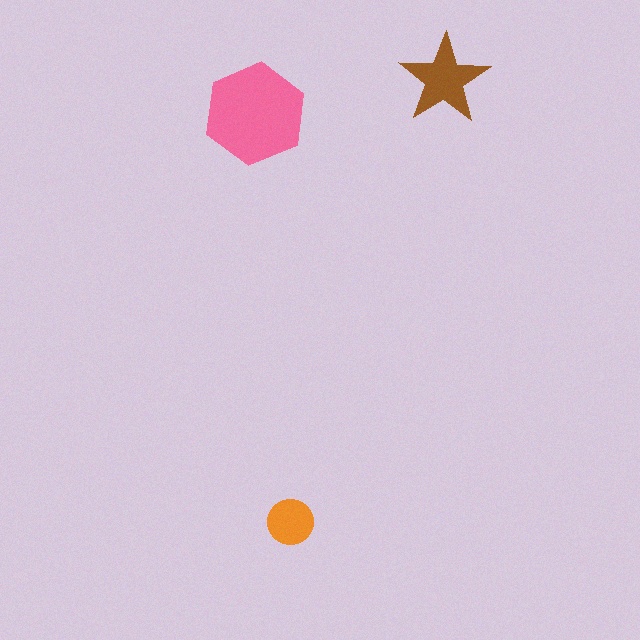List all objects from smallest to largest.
The orange circle, the brown star, the pink hexagon.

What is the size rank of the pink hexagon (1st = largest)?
1st.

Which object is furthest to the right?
The brown star is rightmost.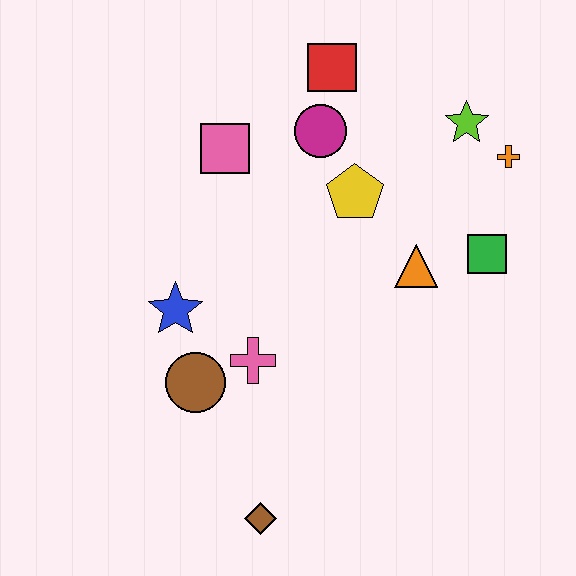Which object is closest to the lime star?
The orange cross is closest to the lime star.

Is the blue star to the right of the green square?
No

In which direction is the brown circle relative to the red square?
The brown circle is below the red square.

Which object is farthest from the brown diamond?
The red square is farthest from the brown diamond.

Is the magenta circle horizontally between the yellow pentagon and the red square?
No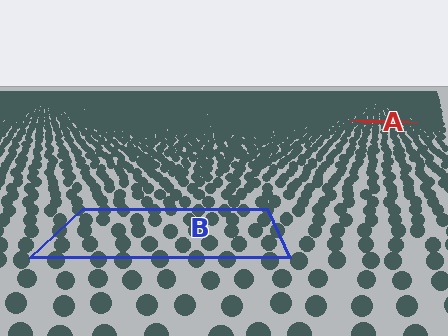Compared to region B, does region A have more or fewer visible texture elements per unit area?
Region A has more texture elements per unit area — they are packed more densely because it is farther away.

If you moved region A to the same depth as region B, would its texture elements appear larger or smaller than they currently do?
They would appear larger. At a closer depth, the same texture elements are projected at a bigger on-screen size.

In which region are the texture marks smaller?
The texture marks are smaller in region A, because it is farther away.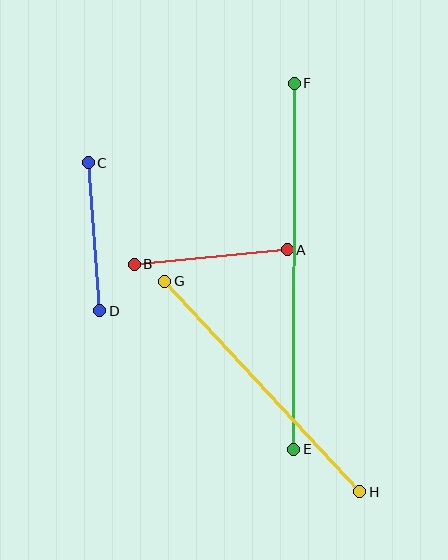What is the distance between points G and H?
The distance is approximately 287 pixels.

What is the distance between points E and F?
The distance is approximately 366 pixels.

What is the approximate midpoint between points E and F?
The midpoint is at approximately (294, 266) pixels.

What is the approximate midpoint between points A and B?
The midpoint is at approximately (211, 257) pixels.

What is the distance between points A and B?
The distance is approximately 153 pixels.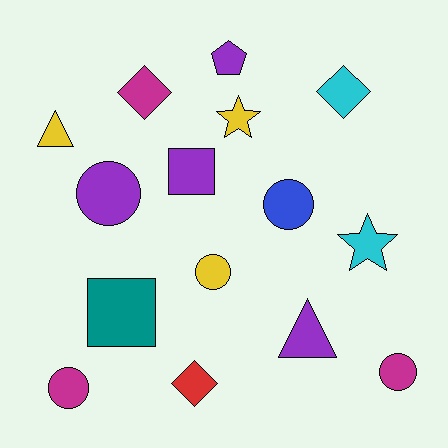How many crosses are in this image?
There are no crosses.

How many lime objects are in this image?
There are no lime objects.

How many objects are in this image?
There are 15 objects.